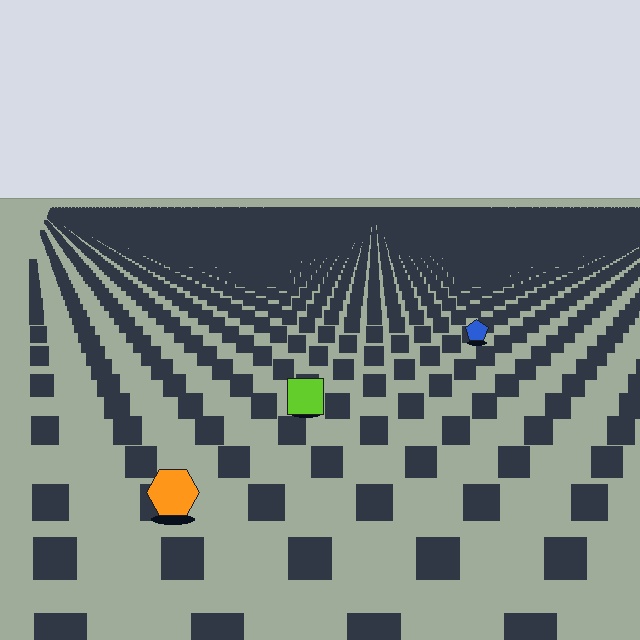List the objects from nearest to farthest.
From nearest to farthest: the orange hexagon, the lime square, the blue pentagon.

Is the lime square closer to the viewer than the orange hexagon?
No. The orange hexagon is closer — you can tell from the texture gradient: the ground texture is coarser near it.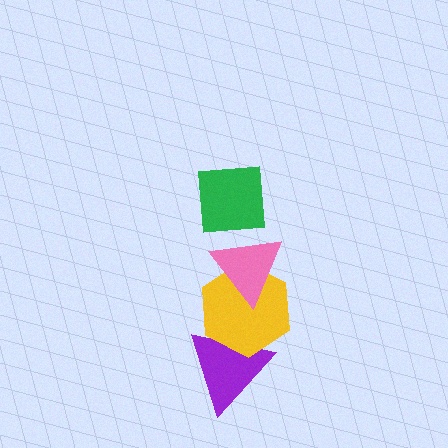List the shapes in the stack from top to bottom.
From top to bottom: the green square, the pink triangle, the yellow hexagon, the purple triangle.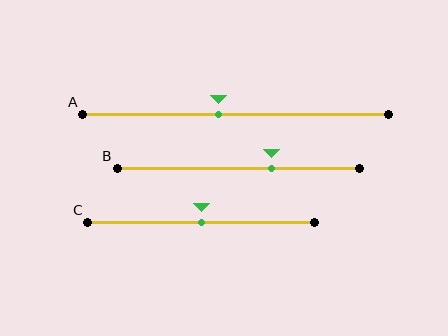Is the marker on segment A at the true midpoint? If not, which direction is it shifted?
No, the marker on segment A is shifted to the left by about 6% of the segment length.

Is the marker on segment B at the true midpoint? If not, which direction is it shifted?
No, the marker on segment B is shifted to the right by about 14% of the segment length.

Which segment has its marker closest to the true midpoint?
Segment C has its marker closest to the true midpoint.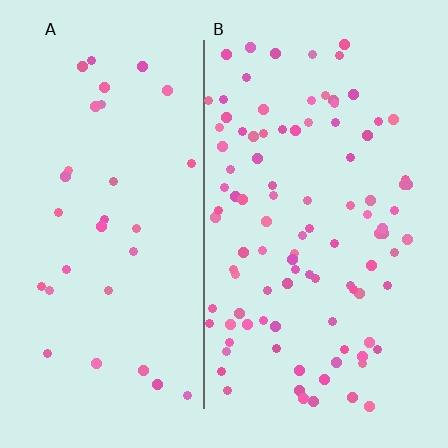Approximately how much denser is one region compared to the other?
Approximately 3.1× — region B over region A.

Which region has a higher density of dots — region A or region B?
B (the right).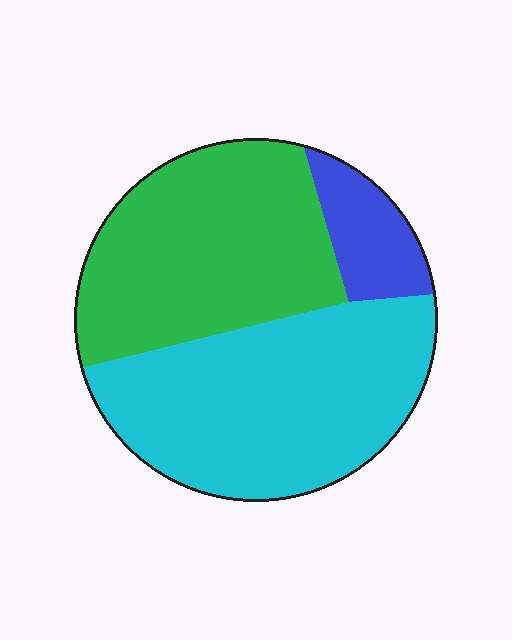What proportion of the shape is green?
Green takes up between a third and a half of the shape.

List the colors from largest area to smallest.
From largest to smallest: cyan, green, blue.